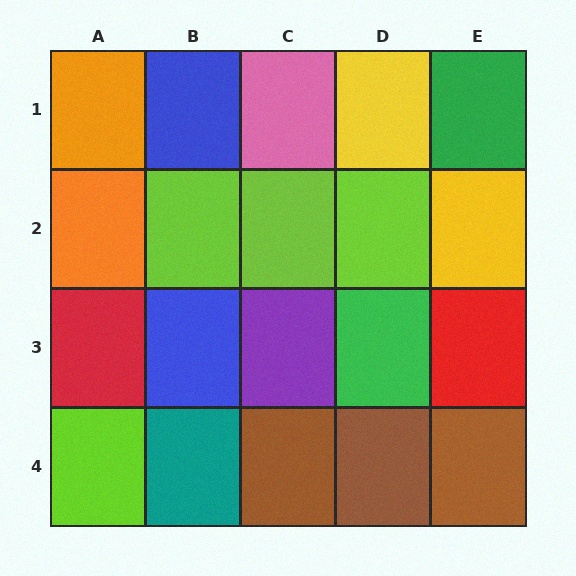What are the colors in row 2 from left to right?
Orange, lime, lime, lime, yellow.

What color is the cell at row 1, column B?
Blue.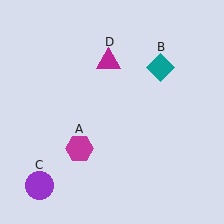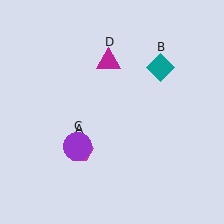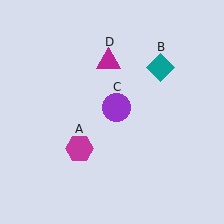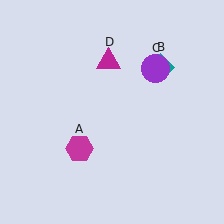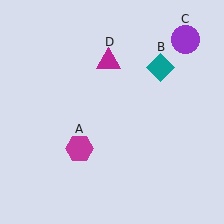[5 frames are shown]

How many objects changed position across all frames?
1 object changed position: purple circle (object C).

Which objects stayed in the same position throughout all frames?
Magenta hexagon (object A) and teal diamond (object B) and magenta triangle (object D) remained stationary.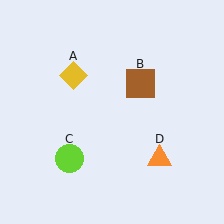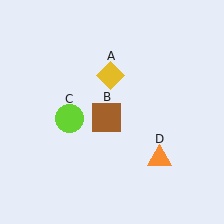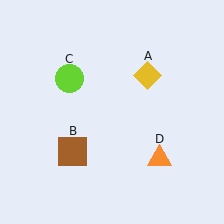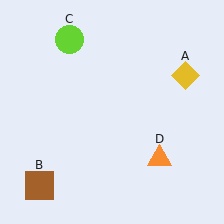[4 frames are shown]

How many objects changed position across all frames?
3 objects changed position: yellow diamond (object A), brown square (object B), lime circle (object C).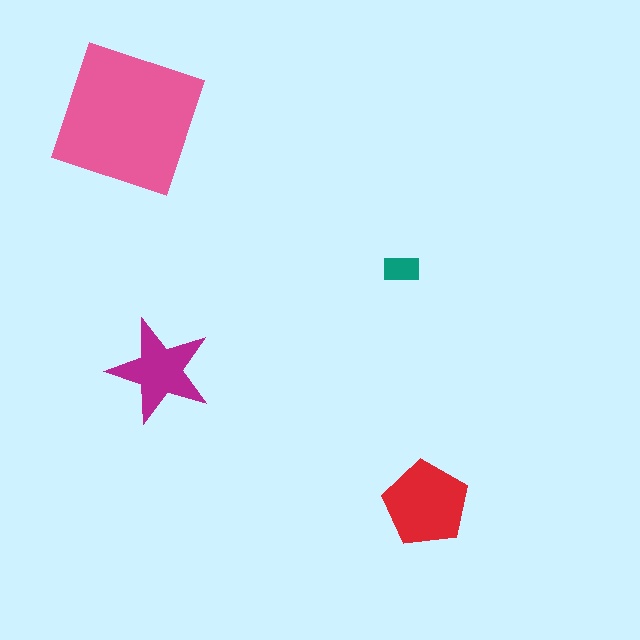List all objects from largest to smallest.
The pink square, the red pentagon, the magenta star, the teal rectangle.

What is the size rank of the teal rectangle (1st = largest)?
4th.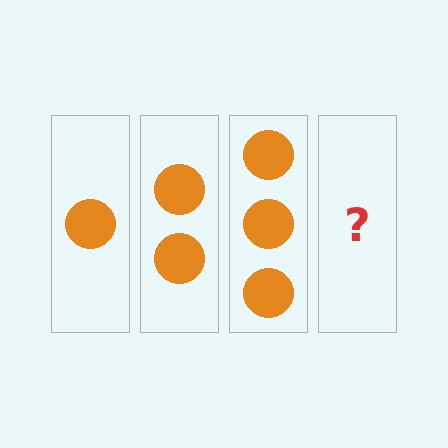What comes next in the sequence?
The next element should be 4 circles.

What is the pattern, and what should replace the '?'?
The pattern is that each step adds one more circle. The '?' should be 4 circles.